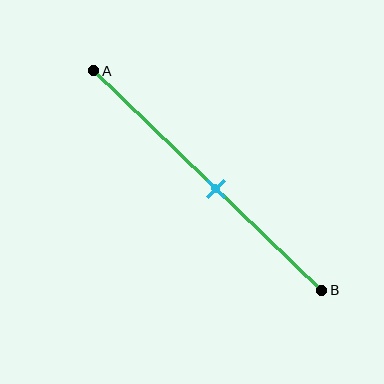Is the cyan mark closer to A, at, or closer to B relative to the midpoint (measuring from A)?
The cyan mark is closer to point B than the midpoint of segment AB.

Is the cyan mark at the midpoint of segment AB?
No, the mark is at about 55% from A, not at the 50% midpoint.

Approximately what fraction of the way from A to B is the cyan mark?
The cyan mark is approximately 55% of the way from A to B.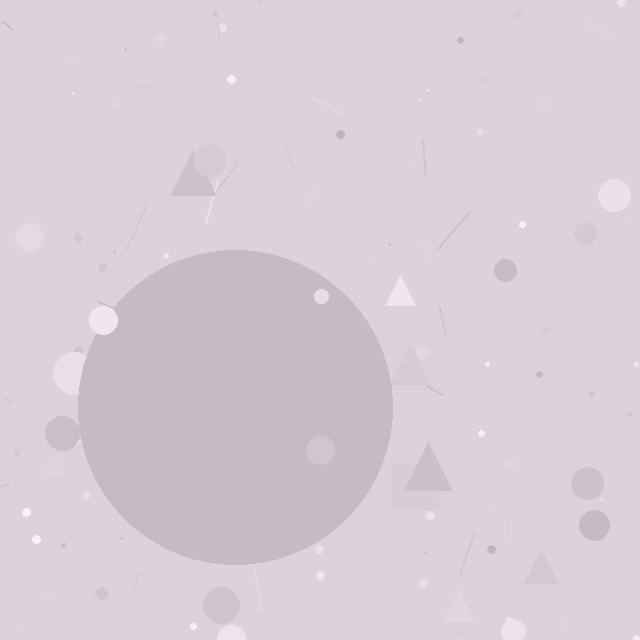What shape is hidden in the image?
A circle is hidden in the image.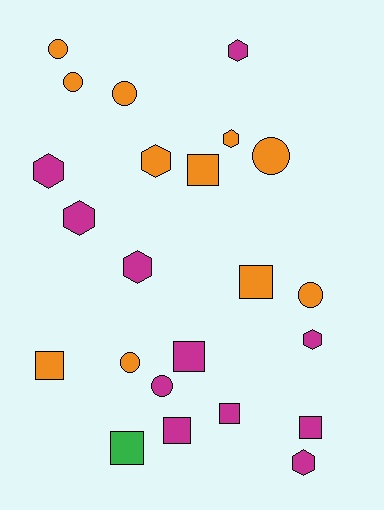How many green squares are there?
There is 1 green square.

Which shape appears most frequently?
Square, with 8 objects.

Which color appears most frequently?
Magenta, with 11 objects.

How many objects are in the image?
There are 23 objects.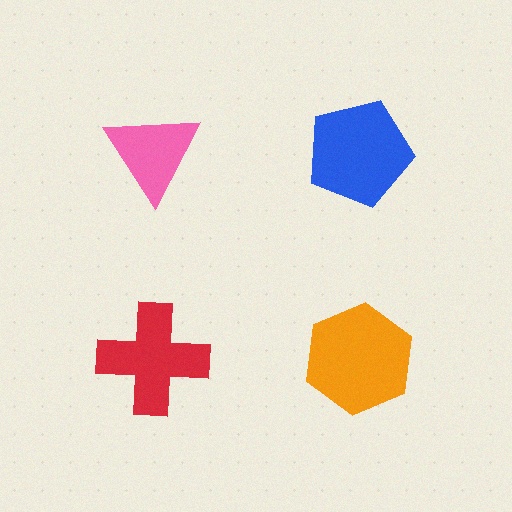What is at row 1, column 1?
A pink triangle.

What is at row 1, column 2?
A blue pentagon.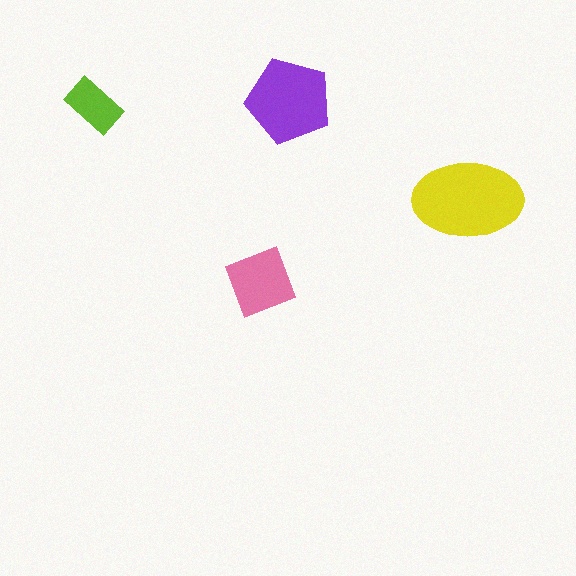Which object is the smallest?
The lime rectangle.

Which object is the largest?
The yellow ellipse.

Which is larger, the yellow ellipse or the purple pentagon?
The yellow ellipse.